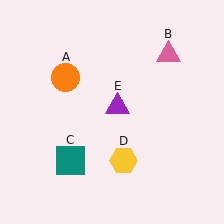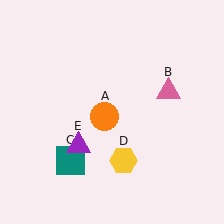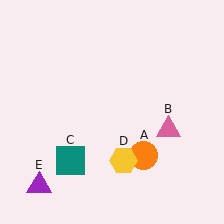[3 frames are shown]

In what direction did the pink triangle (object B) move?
The pink triangle (object B) moved down.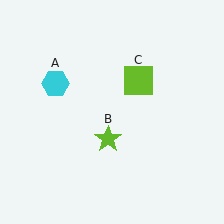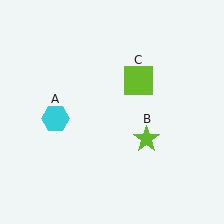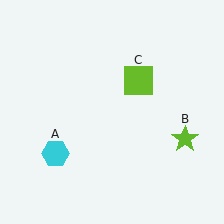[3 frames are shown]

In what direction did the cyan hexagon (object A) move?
The cyan hexagon (object A) moved down.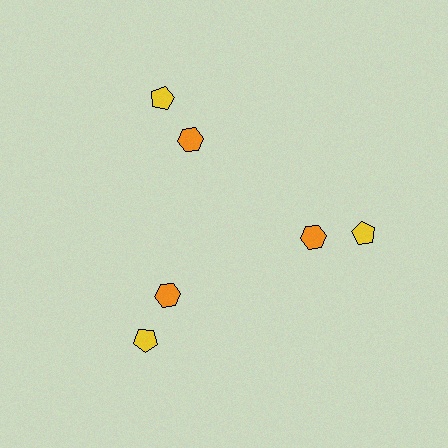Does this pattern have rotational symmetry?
Yes, this pattern has 3-fold rotational symmetry. It looks the same after rotating 120 degrees around the center.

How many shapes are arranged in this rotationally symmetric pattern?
There are 6 shapes, arranged in 3 groups of 2.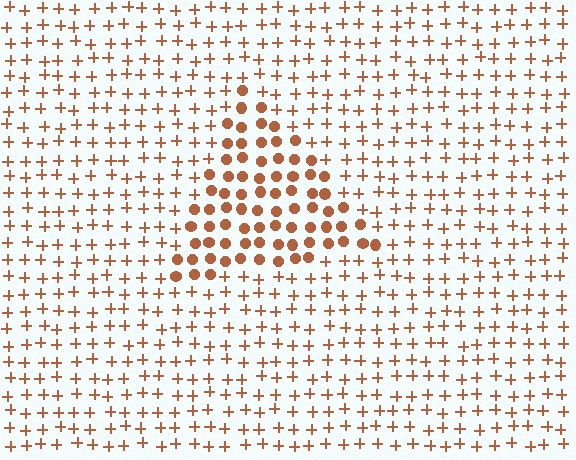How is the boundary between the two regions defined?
The boundary is defined by a change in element shape: circles inside vs. plus signs outside. All elements share the same color and spacing.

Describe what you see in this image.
The image is filled with small brown elements arranged in a uniform grid. A triangle-shaped region contains circles, while the surrounding area contains plus signs. The boundary is defined purely by the change in element shape.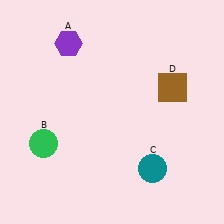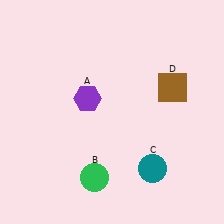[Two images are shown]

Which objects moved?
The objects that moved are: the purple hexagon (A), the green circle (B).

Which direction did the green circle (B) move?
The green circle (B) moved right.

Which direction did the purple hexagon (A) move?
The purple hexagon (A) moved down.